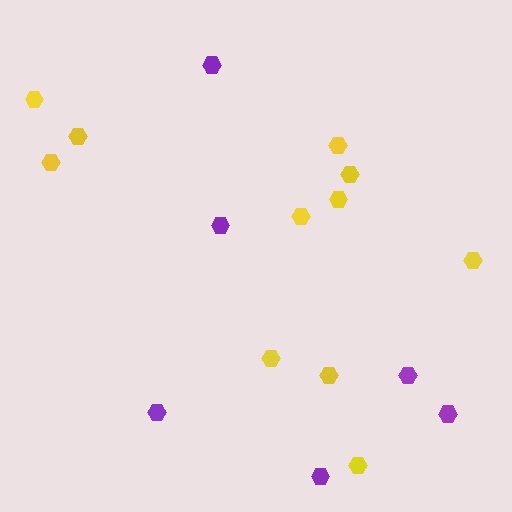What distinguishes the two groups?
There are 2 groups: one group of yellow hexagons (11) and one group of purple hexagons (6).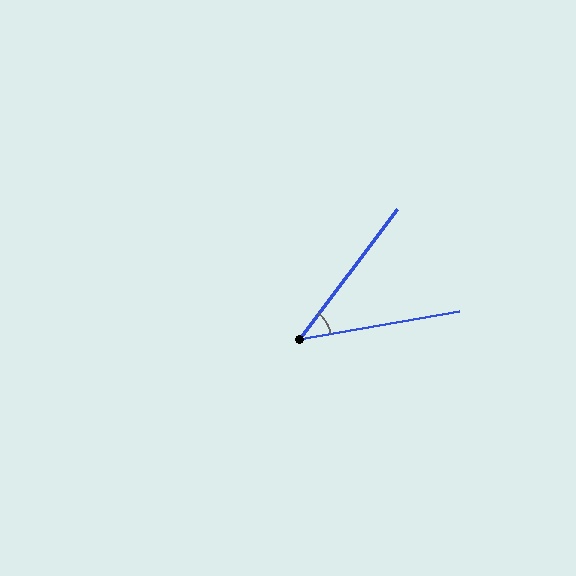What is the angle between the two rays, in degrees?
Approximately 43 degrees.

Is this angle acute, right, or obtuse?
It is acute.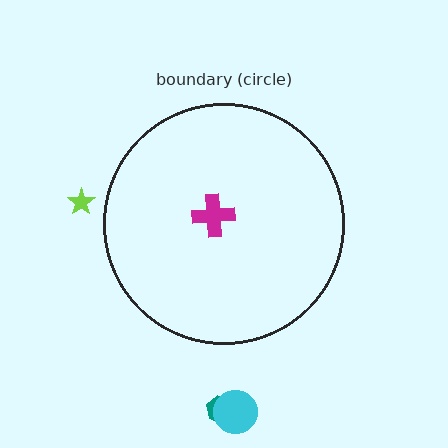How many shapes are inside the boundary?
1 inside, 3 outside.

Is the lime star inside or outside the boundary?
Outside.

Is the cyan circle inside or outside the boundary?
Outside.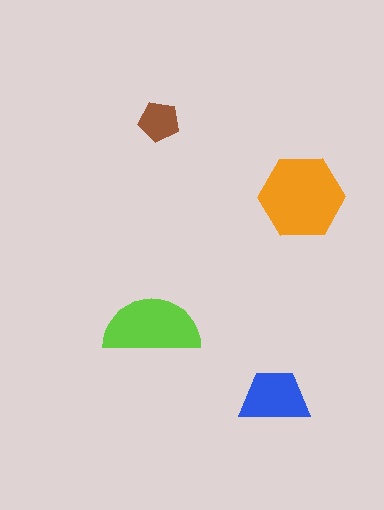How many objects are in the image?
There are 4 objects in the image.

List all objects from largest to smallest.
The orange hexagon, the lime semicircle, the blue trapezoid, the brown pentagon.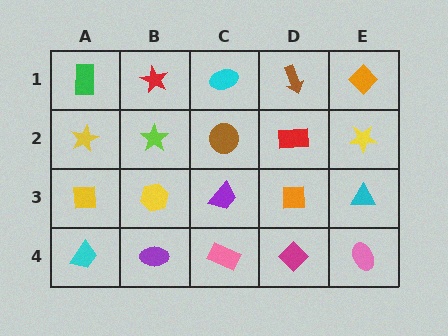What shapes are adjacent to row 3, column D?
A red rectangle (row 2, column D), a magenta diamond (row 4, column D), a purple trapezoid (row 3, column C), a cyan triangle (row 3, column E).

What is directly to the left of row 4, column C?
A purple ellipse.